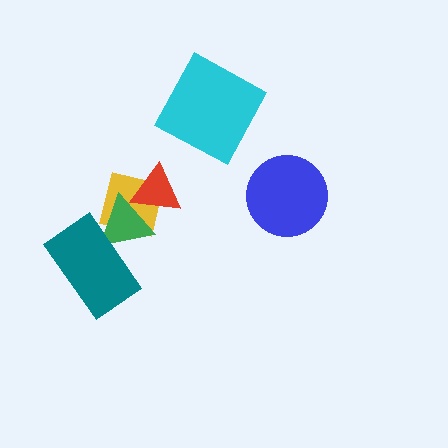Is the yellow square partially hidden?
Yes, it is partially covered by another shape.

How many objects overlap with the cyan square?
0 objects overlap with the cyan square.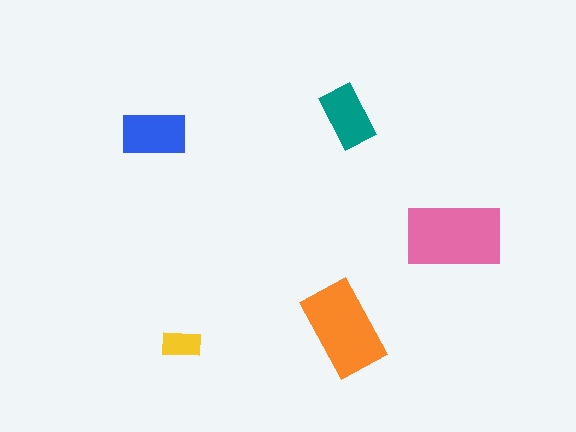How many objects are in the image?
There are 5 objects in the image.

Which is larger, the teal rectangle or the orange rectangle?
The orange one.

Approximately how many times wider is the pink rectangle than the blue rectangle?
About 1.5 times wider.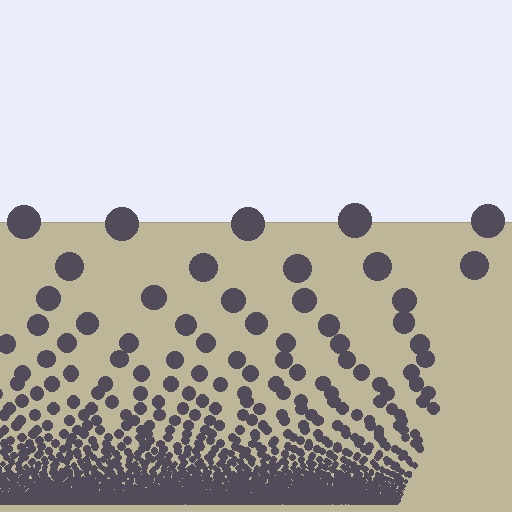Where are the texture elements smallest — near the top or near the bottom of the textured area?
Near the bottom.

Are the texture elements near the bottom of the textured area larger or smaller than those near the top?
Smaller. The gradient is inverted — elements near the bottom are smaller and denser.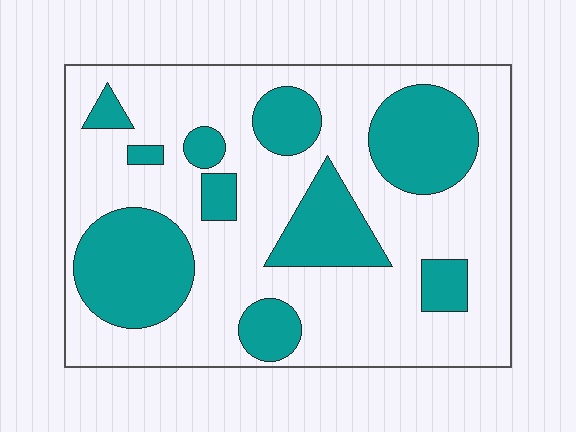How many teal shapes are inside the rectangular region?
10.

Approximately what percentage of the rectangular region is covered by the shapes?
Approximately 30%.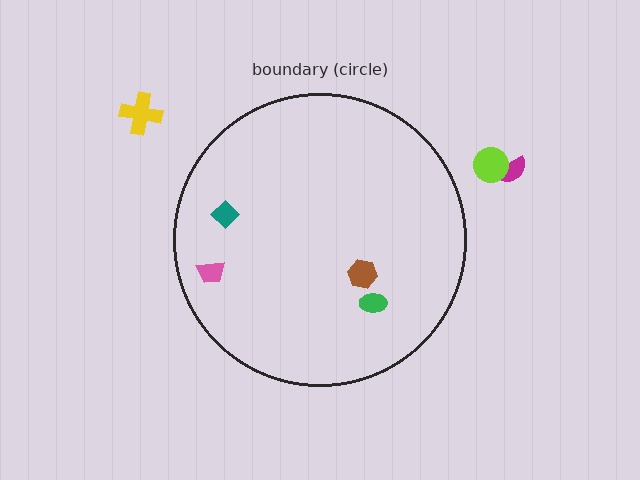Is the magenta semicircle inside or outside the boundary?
Outside.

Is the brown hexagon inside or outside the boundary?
Inside.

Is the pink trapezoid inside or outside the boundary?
Inside.